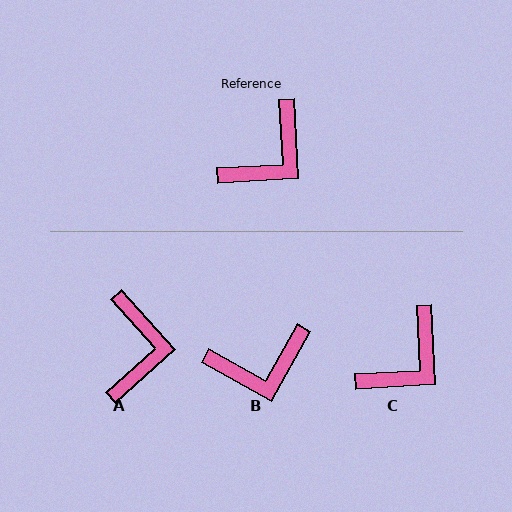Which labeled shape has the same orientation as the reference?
C.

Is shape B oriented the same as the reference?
No, it is off by about 32 degrees.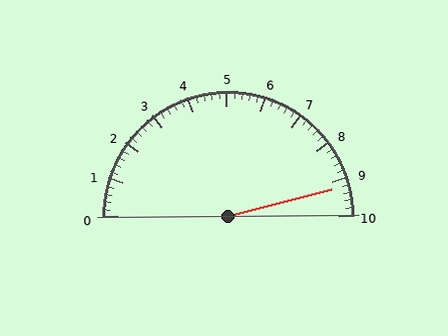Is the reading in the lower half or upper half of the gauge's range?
The reading is in the upper half of the range (0 to 10).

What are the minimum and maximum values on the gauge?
The gauge ranges from 0 to 10.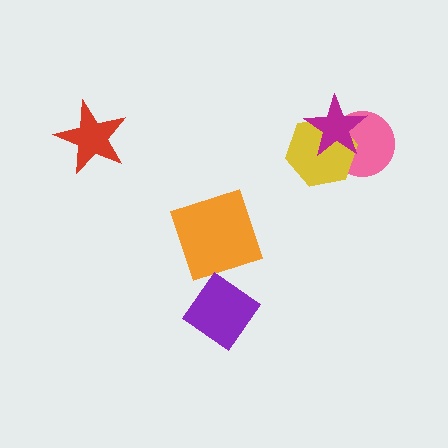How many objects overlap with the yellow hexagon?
2 objects overlap with the yellow hexagon.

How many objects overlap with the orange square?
0 objects overlap with the orange square.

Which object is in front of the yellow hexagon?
The magenta star is in front of the yellow hexagon.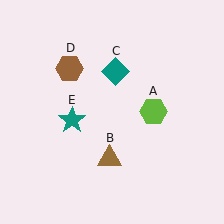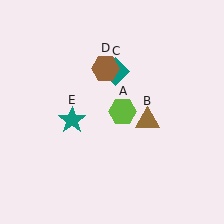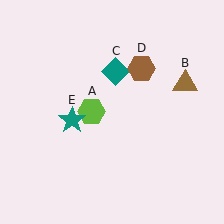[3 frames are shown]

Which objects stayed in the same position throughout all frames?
Teal diamond (object C) and teal star (object E) remained stationary.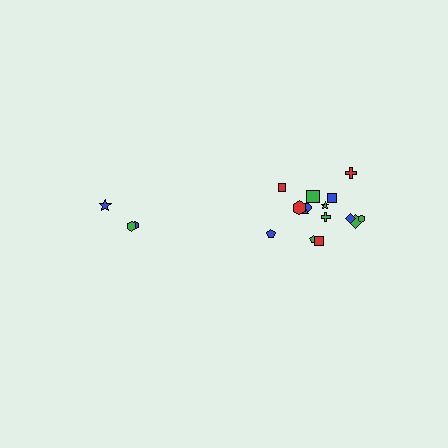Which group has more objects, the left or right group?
The right group.